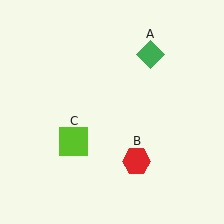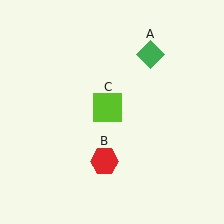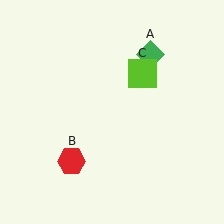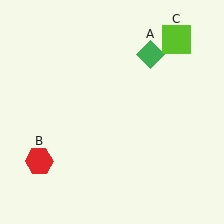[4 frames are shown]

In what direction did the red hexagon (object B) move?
The red hexagon (object B) moved left.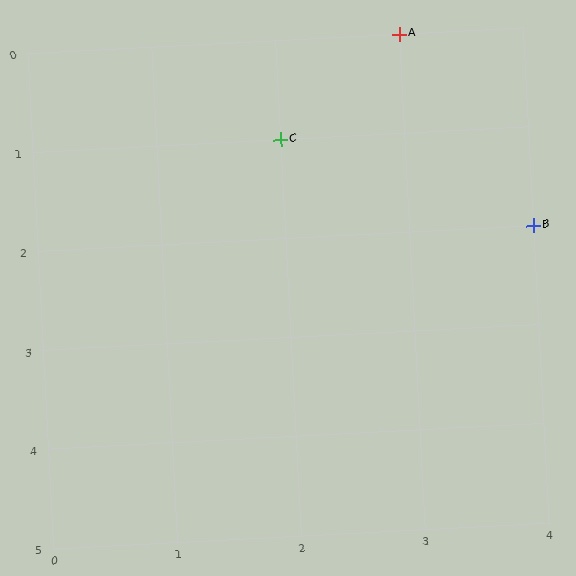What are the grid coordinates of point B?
Point B is at grid coordinates (4, 2).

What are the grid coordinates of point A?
Point A is at grid coordinates (3, 0).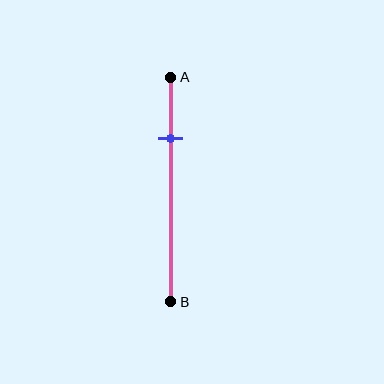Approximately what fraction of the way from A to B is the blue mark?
The blue mark is approximately 25% of the way from A to B.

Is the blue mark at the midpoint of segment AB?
No, the mark is at about 25% from A, not at the 50% midpoint.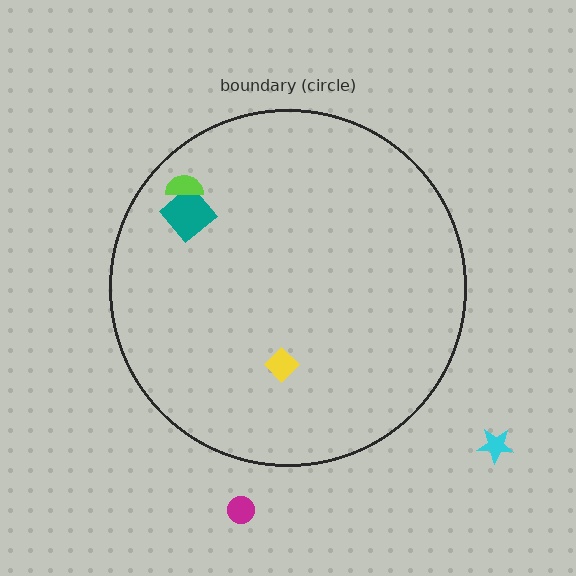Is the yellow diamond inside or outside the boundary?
Inside.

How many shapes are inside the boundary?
3 inside, 2 outside.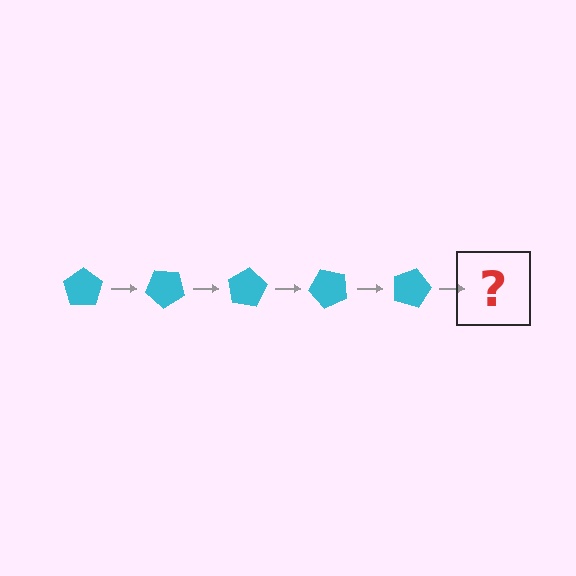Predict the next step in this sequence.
The next step is a cyan pentagon rotated 200 degrees.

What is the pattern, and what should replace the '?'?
The pattern is that the pentagon rotates 40 degrees each step. The '?' should be a cyan pentagon rotated 200 degrees.